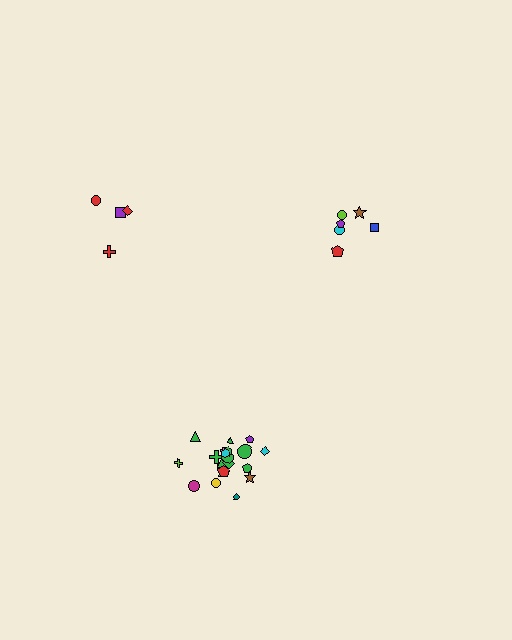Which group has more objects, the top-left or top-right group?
The top-right group.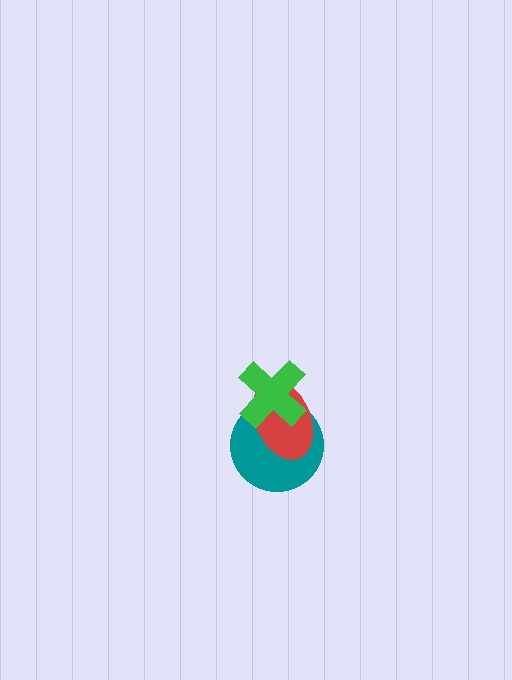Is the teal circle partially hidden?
Yes, it is partially covered by another shape.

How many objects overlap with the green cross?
2 objects overlap with the green cross.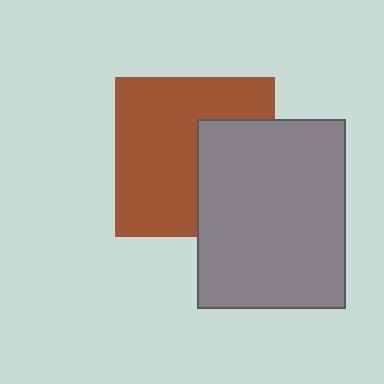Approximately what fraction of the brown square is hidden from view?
Roughly 36% of the brown square is hidden behind the gray rectangle.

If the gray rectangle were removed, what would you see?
You would see the complete brown square.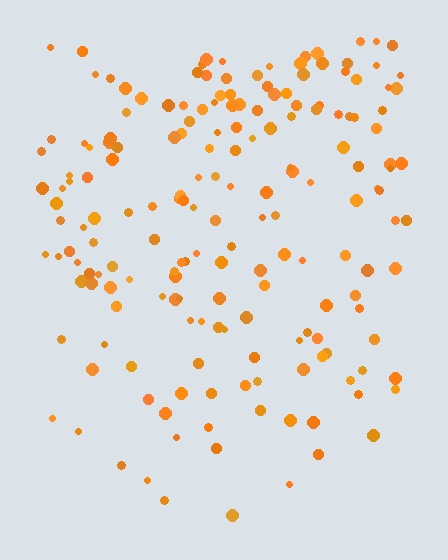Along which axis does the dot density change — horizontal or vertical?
Vertical.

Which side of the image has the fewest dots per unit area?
The bottom.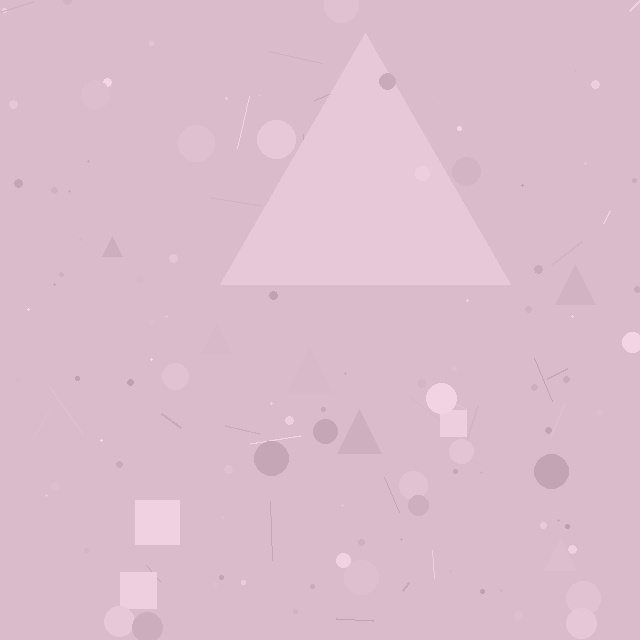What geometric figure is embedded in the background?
A triangle is embedded in the background.